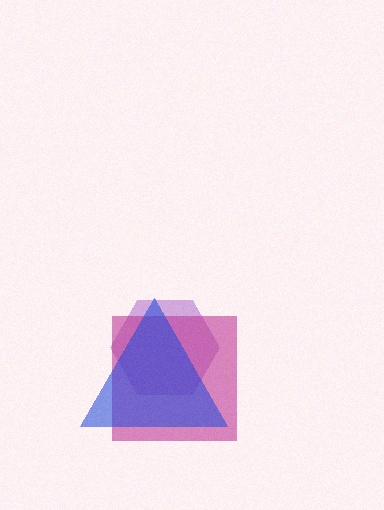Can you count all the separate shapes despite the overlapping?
Yes, there are 3 separate shapes.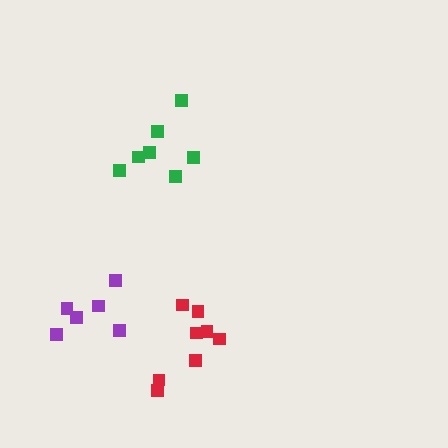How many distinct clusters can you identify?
There are 3 distinct clusters.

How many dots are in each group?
Group 1: 7 dots, Group 2: 8 dots, Group 3: 6 dots (21 total).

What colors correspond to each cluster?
The clusters are colored: green, red, purple.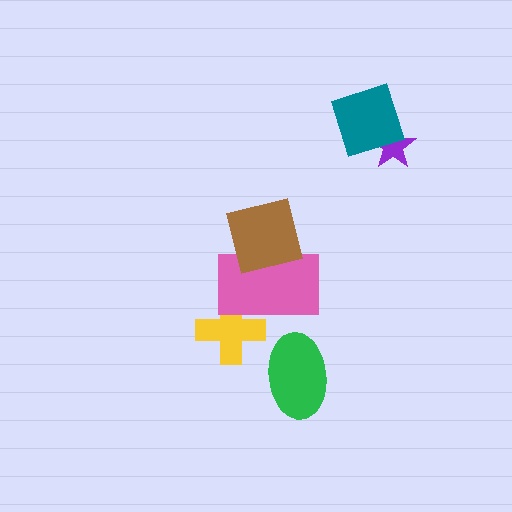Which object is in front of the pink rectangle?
The brown square is in front of the pink rectangle.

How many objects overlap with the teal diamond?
1 object overlaps with the teal diamond.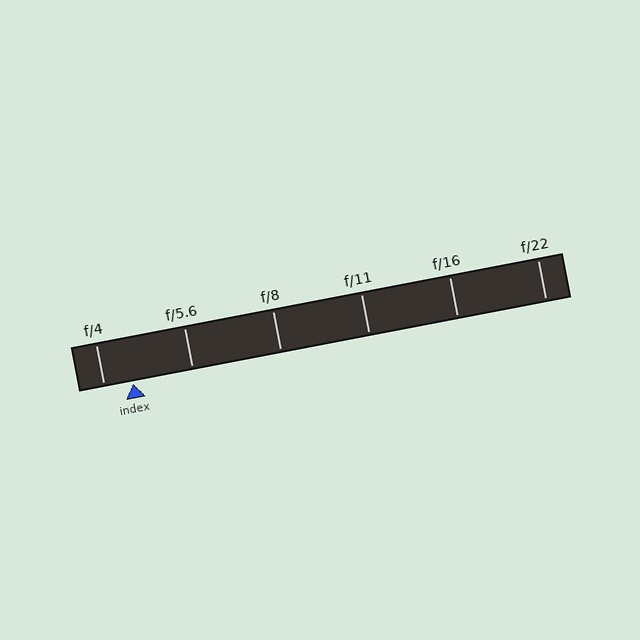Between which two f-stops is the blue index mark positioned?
The index mark is between f/4 and f/5.6.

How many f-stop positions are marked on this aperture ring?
There are 6 f-stop positions marked.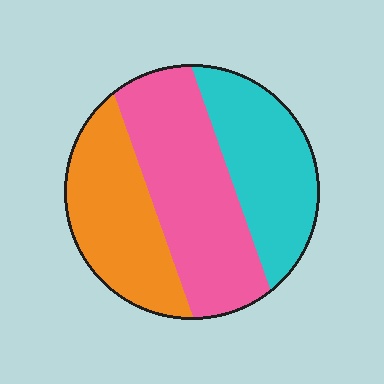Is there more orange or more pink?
Pink.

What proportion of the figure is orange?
Orange covers roughly 30% of the figure.